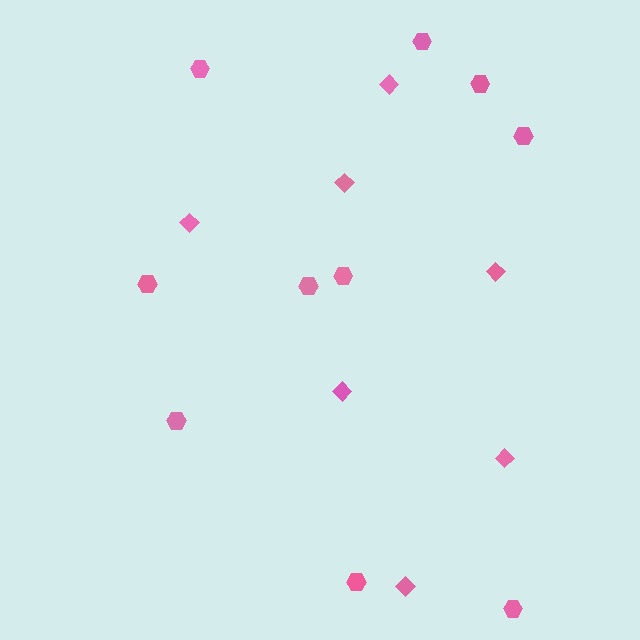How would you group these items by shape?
There are 2 groups: one group of diamonds (7) and one group of hexagons (10).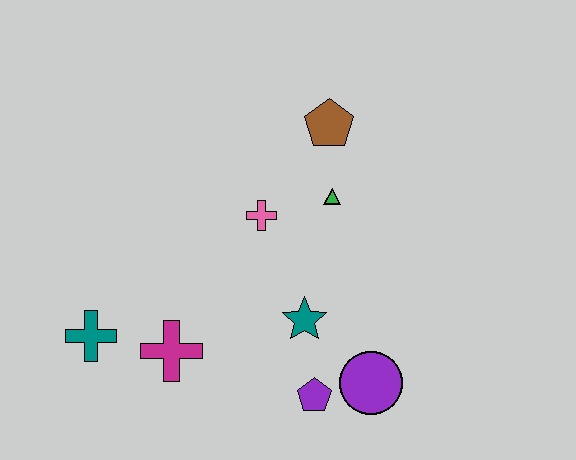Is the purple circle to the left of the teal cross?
No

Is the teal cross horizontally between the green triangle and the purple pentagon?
No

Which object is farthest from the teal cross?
The brown pentagon is farthest from the teal cross.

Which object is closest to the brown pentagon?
The green triangle is closest to the brown pentagon.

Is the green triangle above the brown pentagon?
No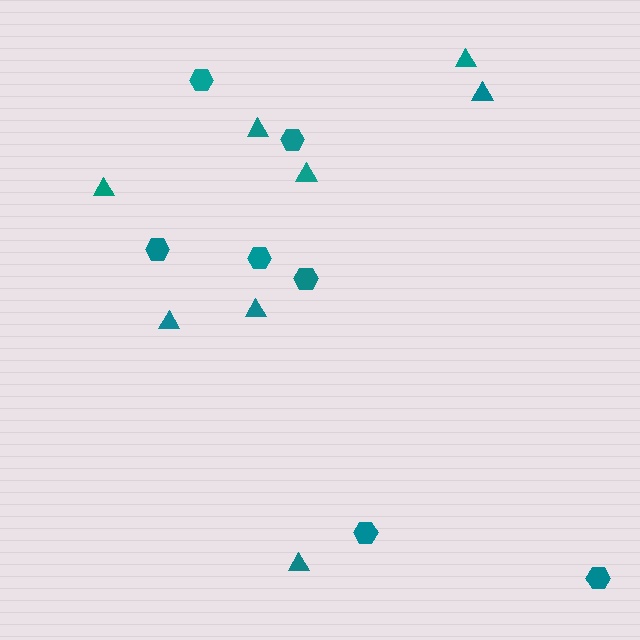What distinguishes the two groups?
There are 2 groups: one group of hexagons (7) and one group of triangles (8).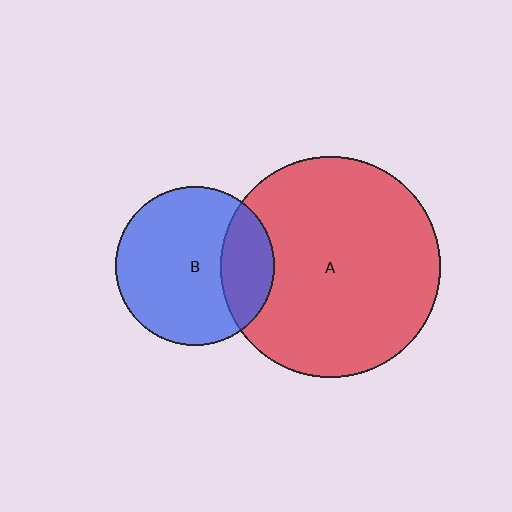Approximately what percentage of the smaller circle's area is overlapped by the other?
Approximately 25%.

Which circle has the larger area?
Circle A (red).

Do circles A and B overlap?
Yes.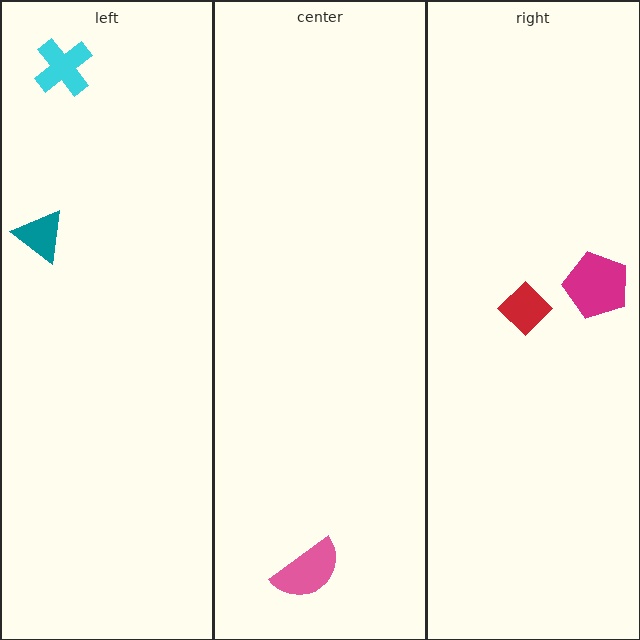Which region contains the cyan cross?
The left region.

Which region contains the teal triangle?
The left region.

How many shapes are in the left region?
2.